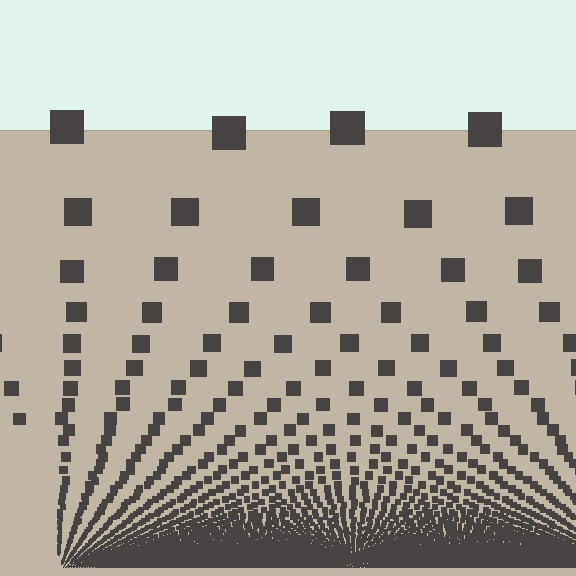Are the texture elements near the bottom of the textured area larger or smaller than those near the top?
Smaller. The gradient is inverted — elements near the bottom are smaller and denser.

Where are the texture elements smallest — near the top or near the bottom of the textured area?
Near the bottom.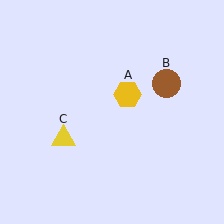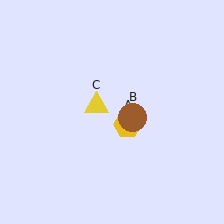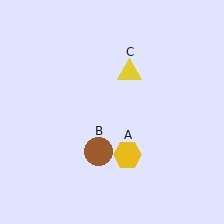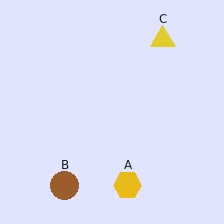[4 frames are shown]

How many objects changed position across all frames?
3 objects changed position: yellow hexagon (object A), brown circle (object B), yellow triangle (object C).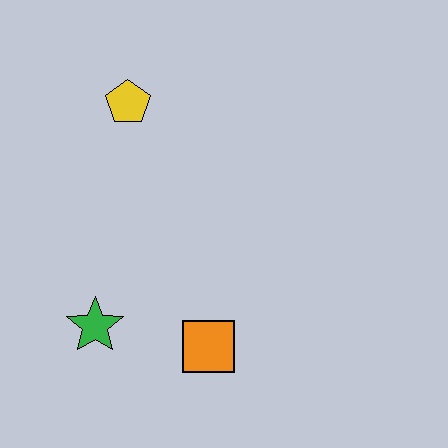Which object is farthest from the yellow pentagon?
The orange square is farthest from the yellow pentagon.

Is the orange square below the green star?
Yes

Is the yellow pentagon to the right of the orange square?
No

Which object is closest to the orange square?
The green star is closest to the orange square.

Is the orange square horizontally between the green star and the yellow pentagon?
No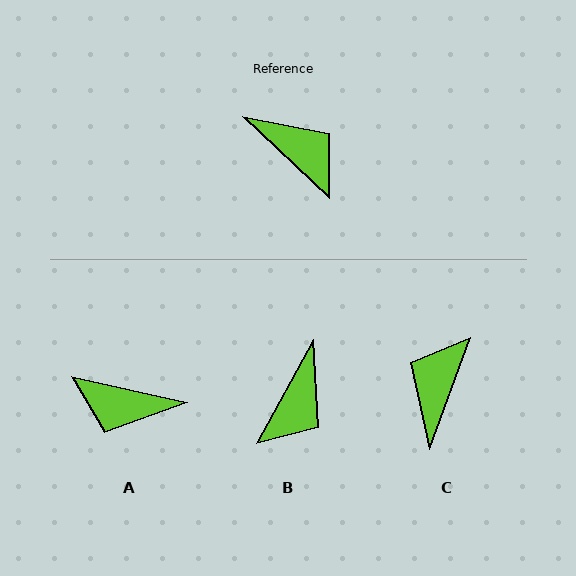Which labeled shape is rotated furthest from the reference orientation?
A, about 149 degrees away.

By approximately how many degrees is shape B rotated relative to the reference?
Approximately 75 degrees clockwise.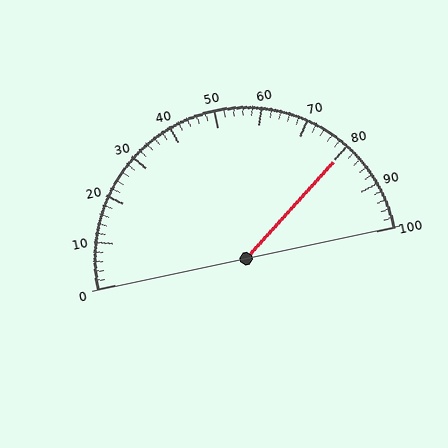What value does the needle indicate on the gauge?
The needle indicates approximately 80.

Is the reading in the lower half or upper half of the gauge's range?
The reading is in the upper half of the range (0 to 100).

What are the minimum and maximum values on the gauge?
The gauge ranges from 0 to 100.